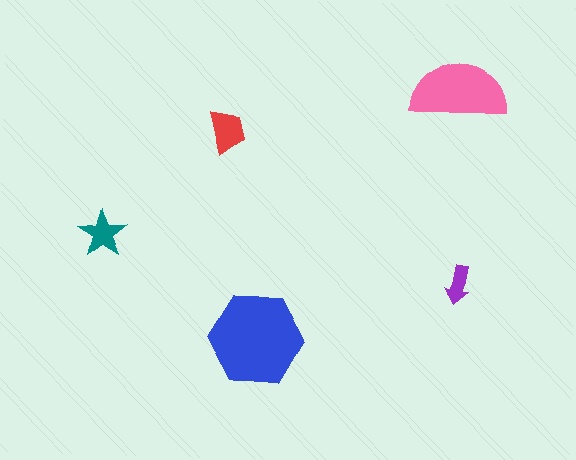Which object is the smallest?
The purple arrow.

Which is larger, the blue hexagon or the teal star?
The blue hexagon.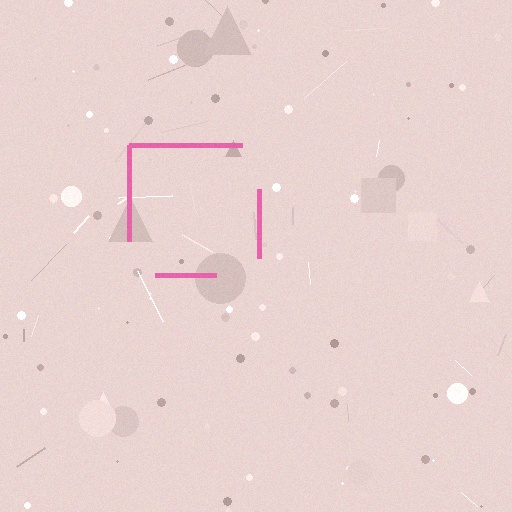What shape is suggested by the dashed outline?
The dashed outline suggests a square.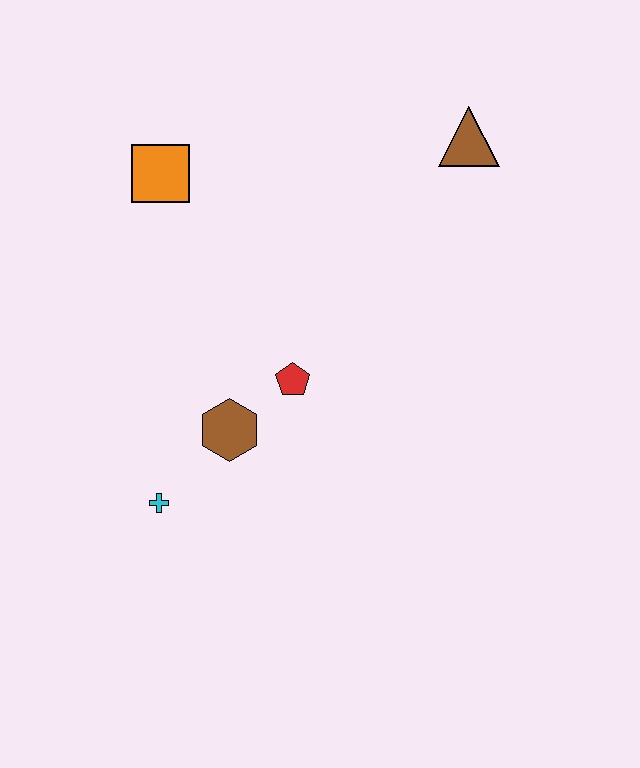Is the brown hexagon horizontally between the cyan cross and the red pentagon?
Yes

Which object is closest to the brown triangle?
The red pentagon is closest to the brown triangle.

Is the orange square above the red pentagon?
Yes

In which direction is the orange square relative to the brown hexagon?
The orange square is above the brown hexagon.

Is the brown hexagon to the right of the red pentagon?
No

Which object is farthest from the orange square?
The cyan cross is farthest from the orange square.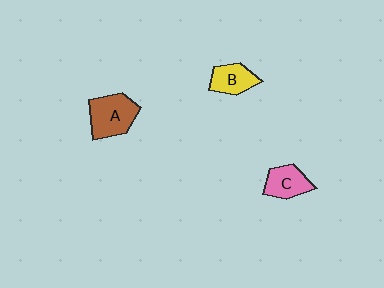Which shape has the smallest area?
Shape B (yellow).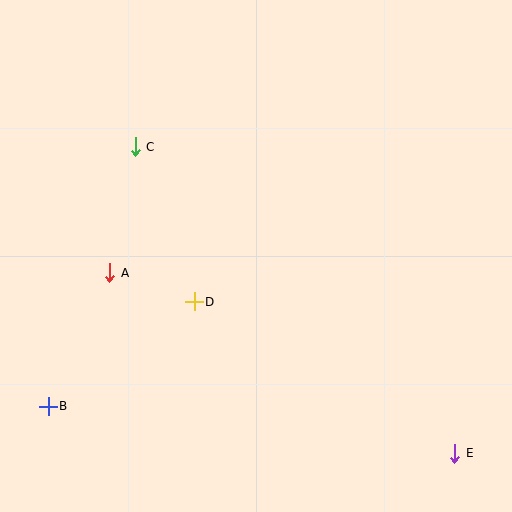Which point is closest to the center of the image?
Point D at (194, 302) is closest to the center.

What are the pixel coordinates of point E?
Point E is at (455, 453).